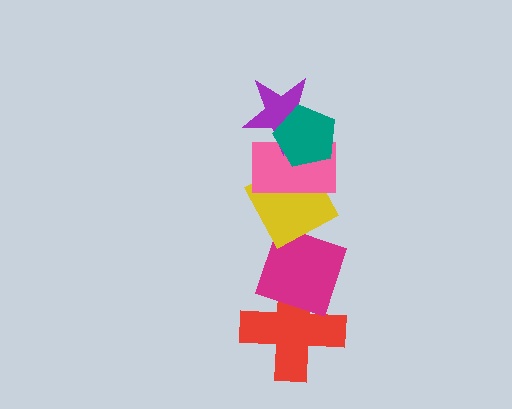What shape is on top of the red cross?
The magenta diamond is on top of the red cross.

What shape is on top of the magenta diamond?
The yellow diamond is on top of the magenta diamond.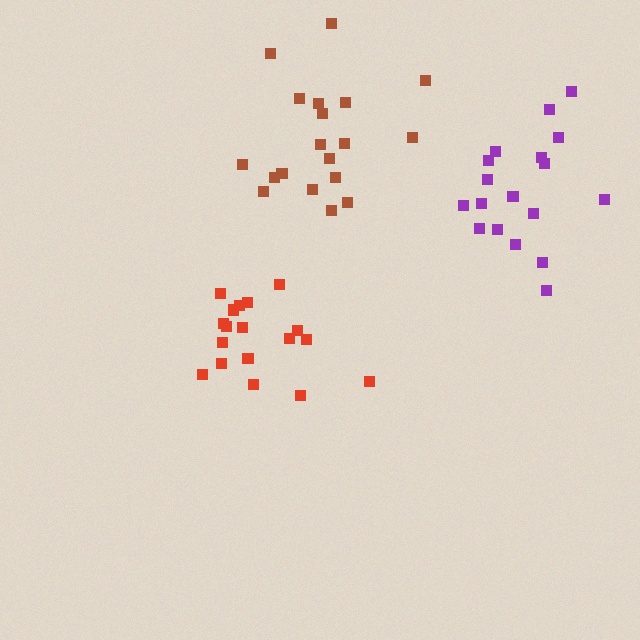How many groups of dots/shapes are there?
There are 3 groups.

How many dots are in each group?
Group 1: 19 dots, Group 2: 19 dots, Group 3: 18 dots (56 total).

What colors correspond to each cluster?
The clusters are colored: brown, purple, red.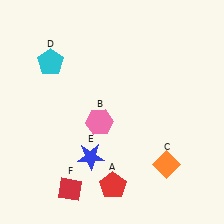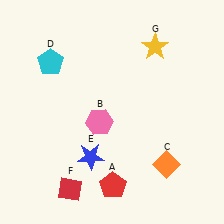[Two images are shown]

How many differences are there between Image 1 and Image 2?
There is 1 difference between the two images.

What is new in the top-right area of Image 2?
A yellow star (G) was added in the top-right area of Image 2.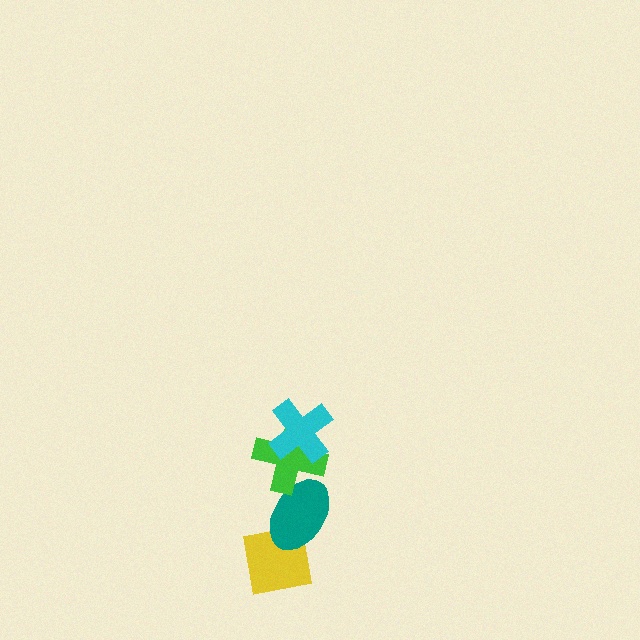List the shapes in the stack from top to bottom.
From top to bottom: the cyan cross, the green cross, the teal ellipse, the yellow square.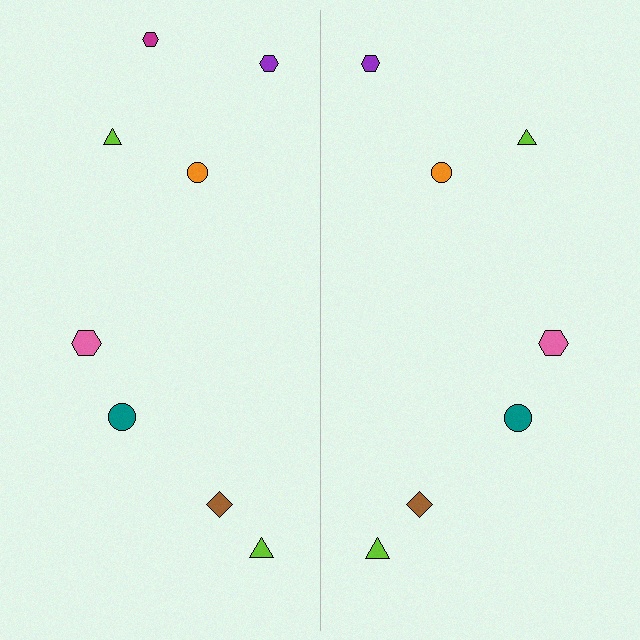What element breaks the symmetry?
A magenta hexagon is missing from the right side.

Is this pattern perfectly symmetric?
No, the pattern is not perfectly symmetric. A magenta hexagon is missing from the right side.